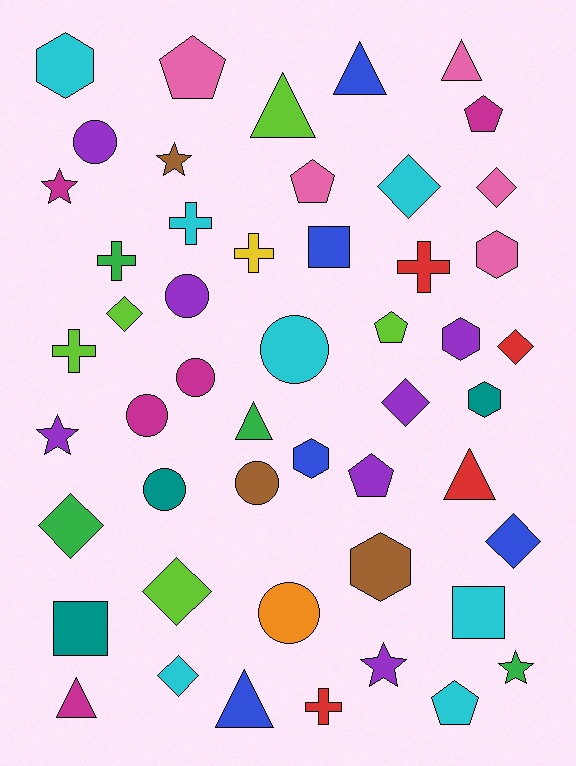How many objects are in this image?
There are 50 objects.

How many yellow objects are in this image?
There is 1 yellow object.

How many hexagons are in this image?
There are 6 hexagons.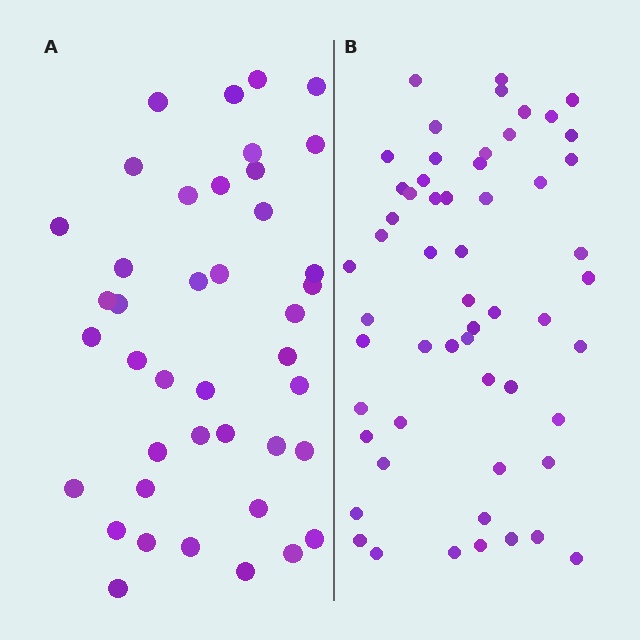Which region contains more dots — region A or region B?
Region B (the right region) has more dots.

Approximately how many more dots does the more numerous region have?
Region B has approximately 15 more dots than region A.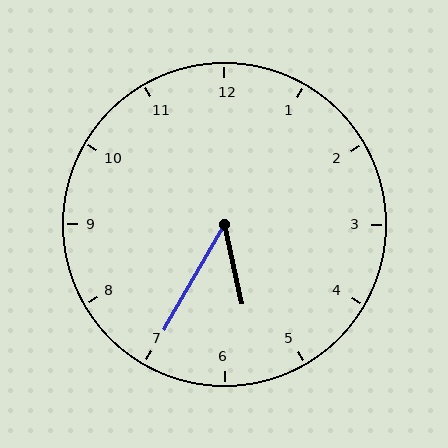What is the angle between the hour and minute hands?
Approximately 42 degrees.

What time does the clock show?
5:35.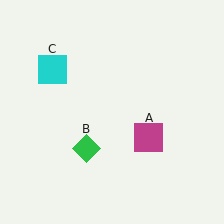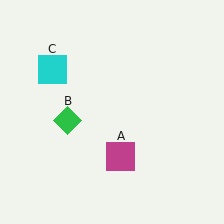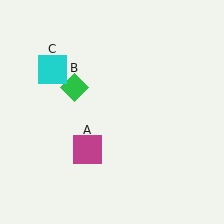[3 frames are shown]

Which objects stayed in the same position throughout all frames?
Cyan square (object C) remained stationary.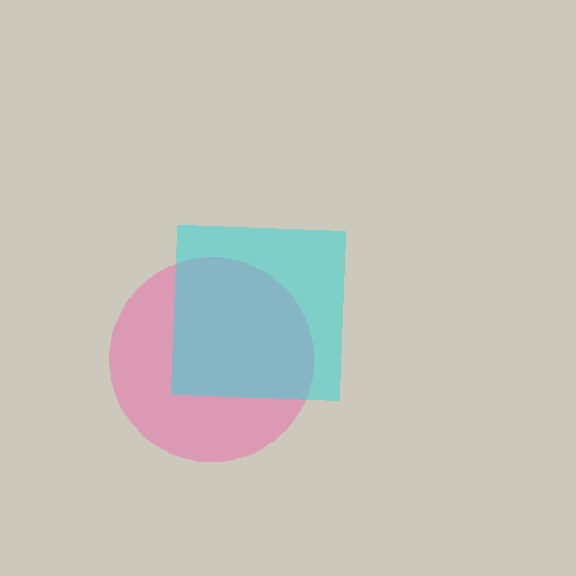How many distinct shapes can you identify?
There are 2 distinct shapes: a pink circle, a cyan square.